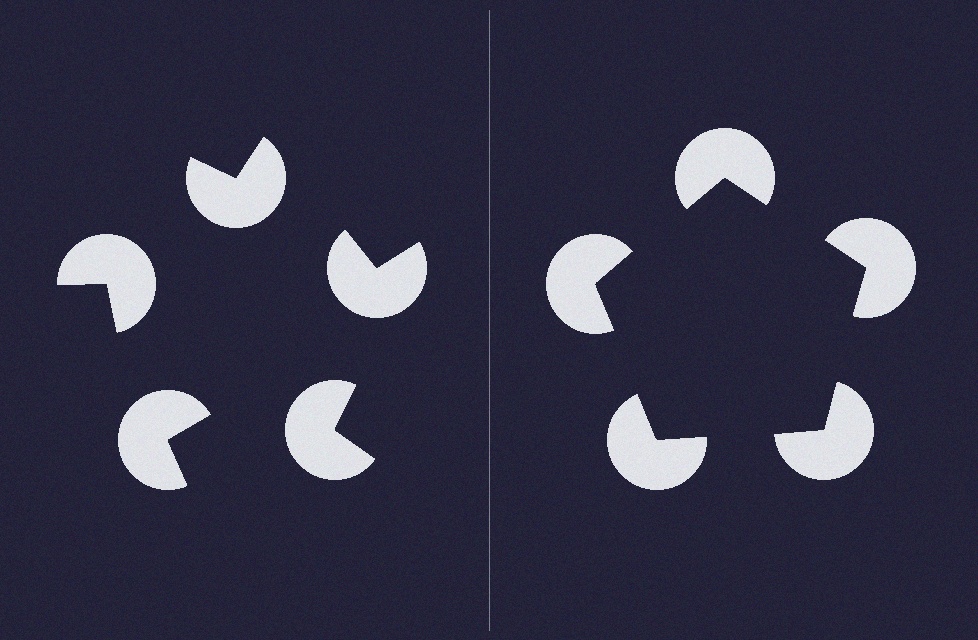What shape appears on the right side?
An illusory pentagon.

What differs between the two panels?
The pac-man discs are positioned identically on both sides; only the wedge orientations differ. On the right they align to a pentagon; on the left they are misaligned.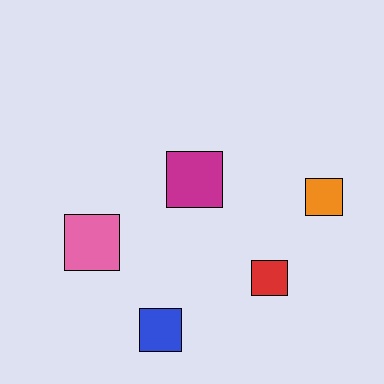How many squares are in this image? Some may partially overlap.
There are 5 squares.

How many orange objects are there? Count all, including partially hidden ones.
There is 1 orange object.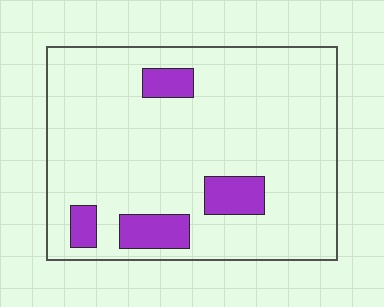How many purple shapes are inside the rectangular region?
4.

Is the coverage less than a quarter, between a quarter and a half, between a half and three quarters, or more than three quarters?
Less than a quarter.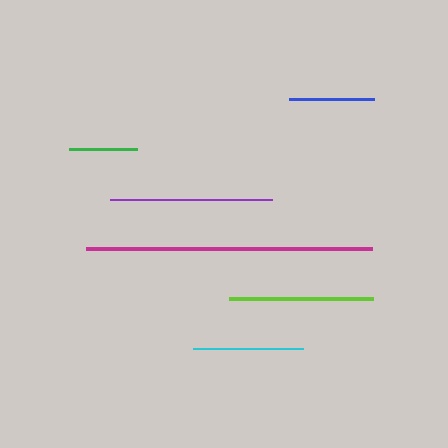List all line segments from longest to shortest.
From longest to shortest: magenta, purple, lime, cyan, blue, green.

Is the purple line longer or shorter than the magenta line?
The magenta line is longer than the purple line.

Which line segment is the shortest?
The green line is the shortest at approximately 67 pixels.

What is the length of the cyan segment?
The cyan segment is approximately 110 pixels long.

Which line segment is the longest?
The magenta line is the longest at approximately 286 pixels.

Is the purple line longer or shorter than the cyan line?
The purple line is longer than the cyan line.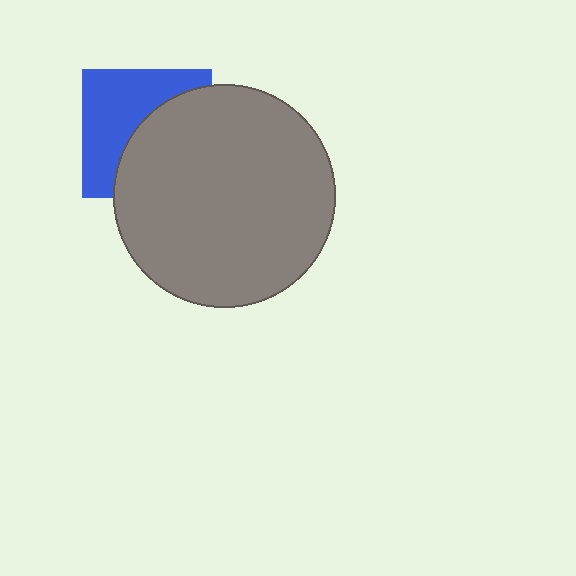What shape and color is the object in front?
The object in front is a gray circle.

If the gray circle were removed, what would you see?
You would see the complete blue square.